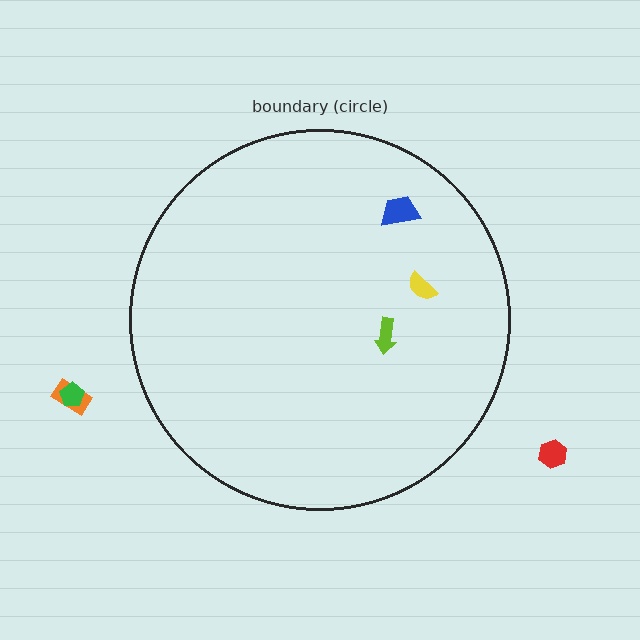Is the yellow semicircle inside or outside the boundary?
Inside.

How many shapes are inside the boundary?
3 inside, 3 outside.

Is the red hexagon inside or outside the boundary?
Outside.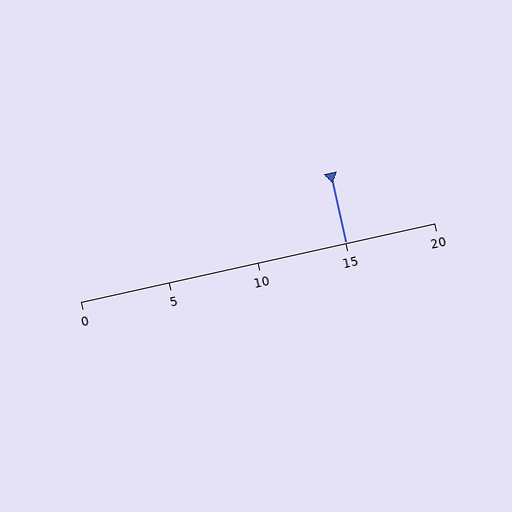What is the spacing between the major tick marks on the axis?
The major ticks are spaced 5 apart.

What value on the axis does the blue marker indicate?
The marker indicates approximately 15.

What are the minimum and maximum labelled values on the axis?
The axis runs from 0 to 20.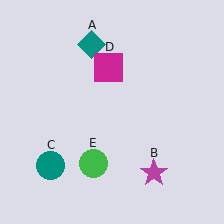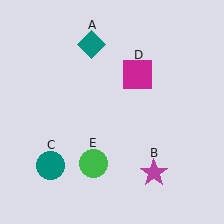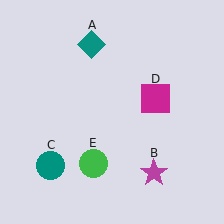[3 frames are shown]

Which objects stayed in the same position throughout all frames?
Teal diamond (object A) and magenta star (object B) and teal circle (object C) and green circle (object E) remained stationary.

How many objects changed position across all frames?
1 object changed position: magenta square (object D).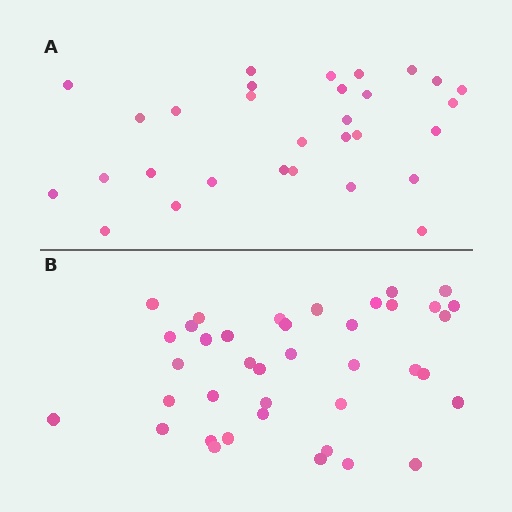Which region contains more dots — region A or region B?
Region B (the bottom region) has more dots.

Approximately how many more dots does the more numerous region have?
Region B has roughly 8 or so more dots than region A.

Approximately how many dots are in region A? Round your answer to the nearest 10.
About 30 dots.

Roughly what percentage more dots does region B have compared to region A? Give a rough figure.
About 30% more.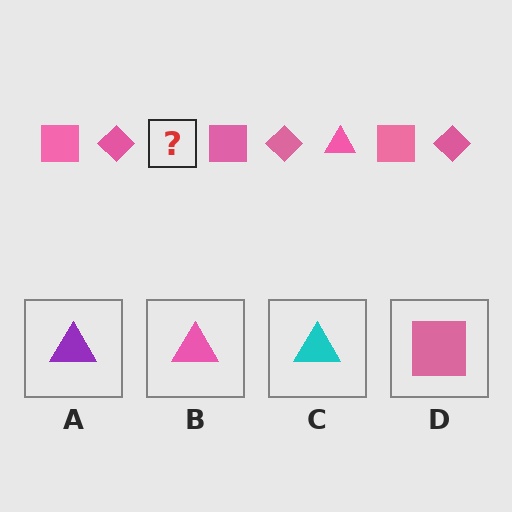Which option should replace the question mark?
Option B.